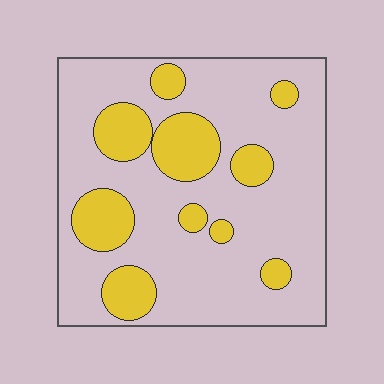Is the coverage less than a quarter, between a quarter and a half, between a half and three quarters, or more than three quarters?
Less than a quarter.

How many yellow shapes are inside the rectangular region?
10.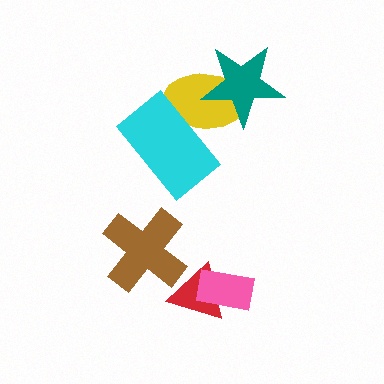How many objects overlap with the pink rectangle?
1 object overlaps with the pink rectangle.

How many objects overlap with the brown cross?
1 object overlaps with the brown cross.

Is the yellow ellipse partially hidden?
Yes, it is partially covered by another shape.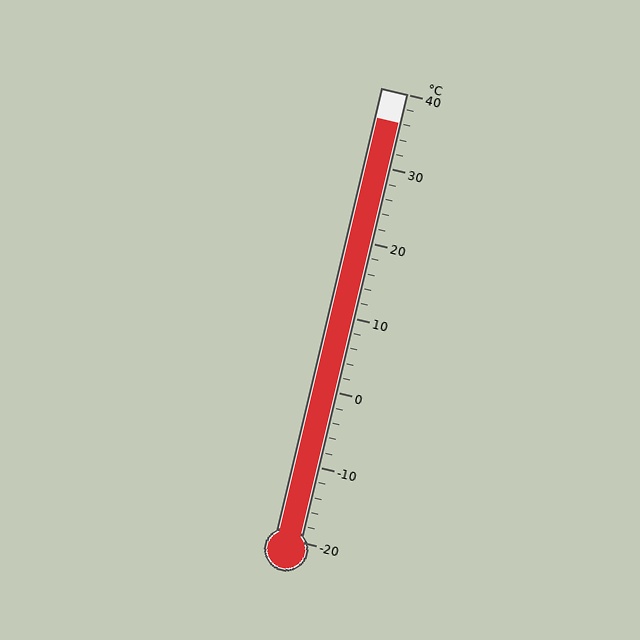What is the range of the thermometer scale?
The thermometer scale ranges from -20°C to 40°C.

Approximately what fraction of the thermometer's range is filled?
The thermometer is filled to approximately 95% of its range.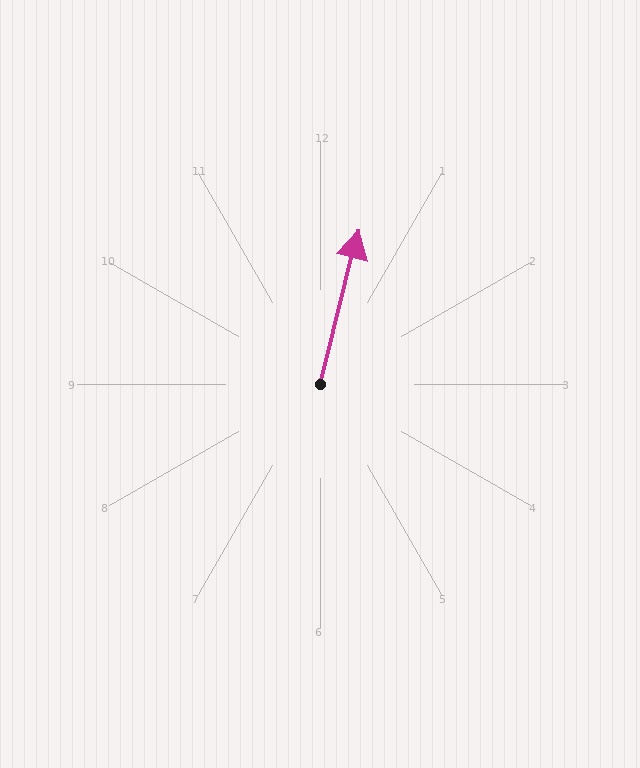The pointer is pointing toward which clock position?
Roughly 12 o'clock.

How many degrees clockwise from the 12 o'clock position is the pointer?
Approximately 14 degrees.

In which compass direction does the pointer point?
North.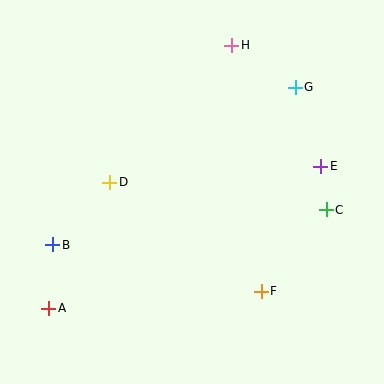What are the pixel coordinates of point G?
Point G is at (295, 87).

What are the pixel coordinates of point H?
Point H is at (232, 45).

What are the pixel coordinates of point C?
Point C is at (326, 210).